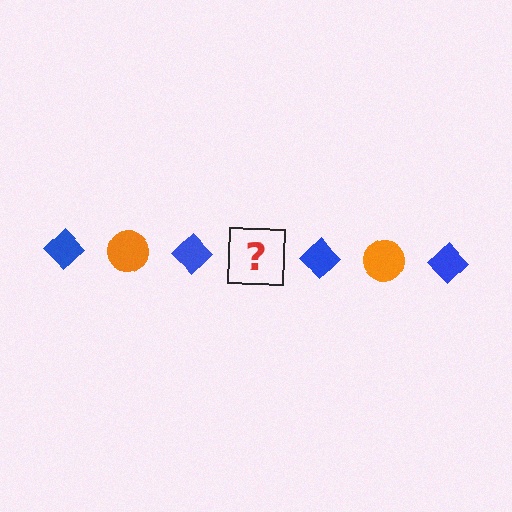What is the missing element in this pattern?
The missing element is an orange circle.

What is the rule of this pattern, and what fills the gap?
The rule is that the pattern alternates between blue diamond and orange circle. The gap should be filled with an orange circle.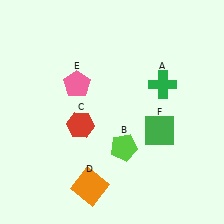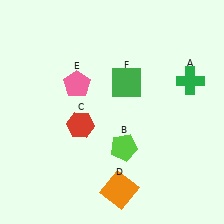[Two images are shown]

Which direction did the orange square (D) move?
The orange square (D) moved right.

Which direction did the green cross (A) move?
The green cross (A) moved right.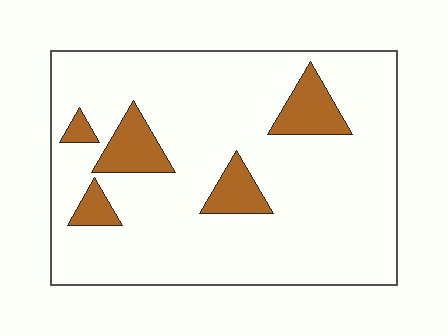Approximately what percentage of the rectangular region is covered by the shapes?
Approximately 15%.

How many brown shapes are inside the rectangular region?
5.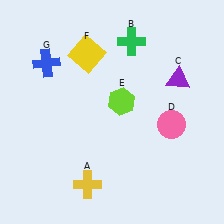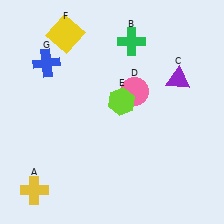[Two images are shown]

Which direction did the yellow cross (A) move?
The yellow cross (A) moved left.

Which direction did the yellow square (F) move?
The yellow square (F) moved left.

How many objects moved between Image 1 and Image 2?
3 objects moved between the two images.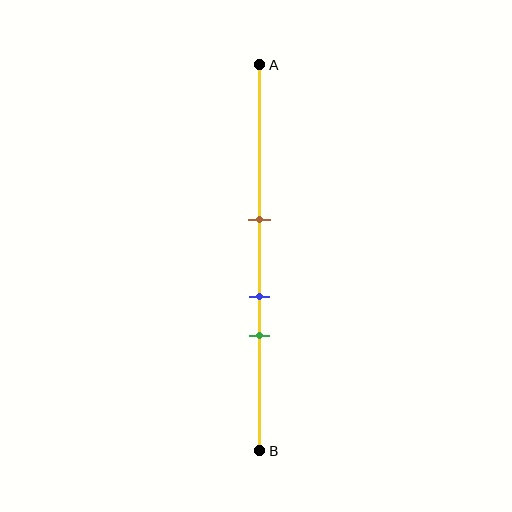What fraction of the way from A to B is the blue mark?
The blue mark is approximately 60% (0.6) of the way from A to B.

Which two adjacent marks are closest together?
The blue and green marks are the closest adjacent pair.